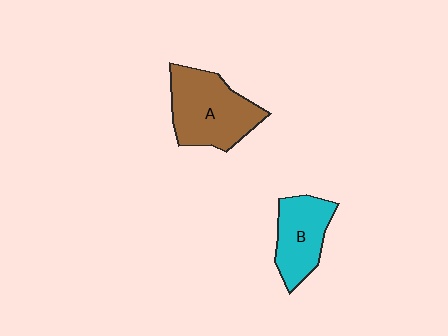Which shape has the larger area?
Shape A (brown).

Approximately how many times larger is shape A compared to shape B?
Approximately 1.4 times.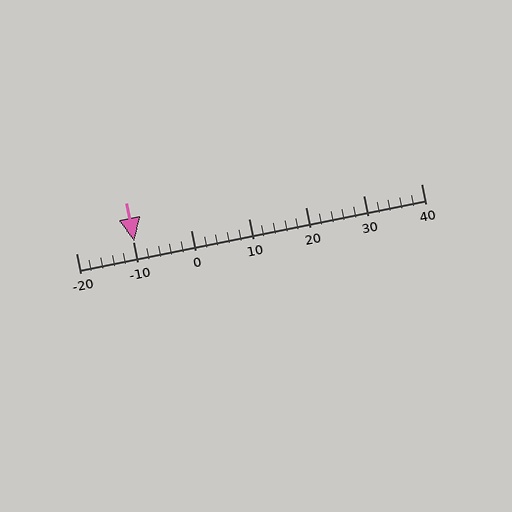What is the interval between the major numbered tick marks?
The major tick marks are spaced 10 units apart.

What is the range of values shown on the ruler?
The ruler shows values from -20 to 40.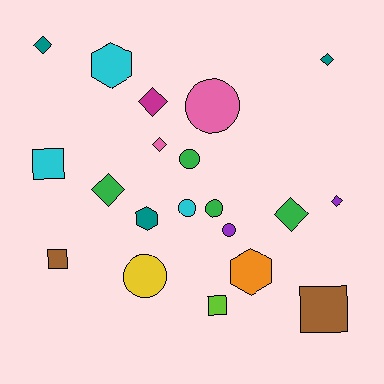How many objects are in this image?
There are 20 objects.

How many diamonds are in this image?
There are 7 diamonds.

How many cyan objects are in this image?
There are 3 cyan objects.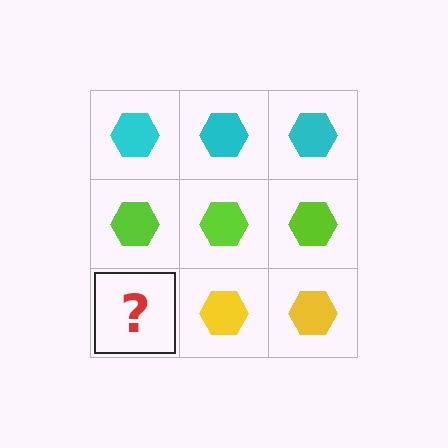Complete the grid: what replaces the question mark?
The question mark should be replaced with a yellow hexagon.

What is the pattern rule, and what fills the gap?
The rule is that each row has a consistent color. The gap should be filled with a yellow hexagon.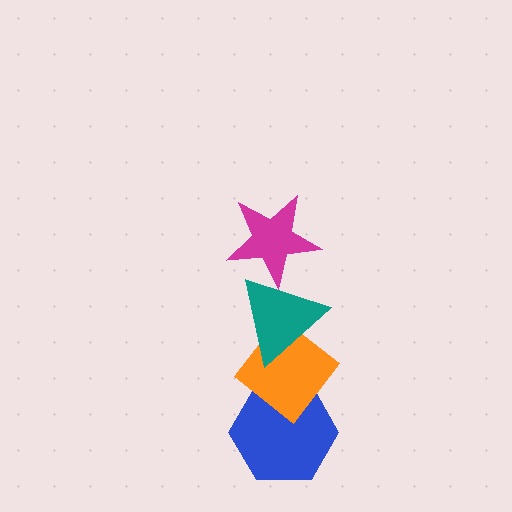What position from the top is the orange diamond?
The orange diamond is 3rd from the top.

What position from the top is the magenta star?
The magenta star is 1st from the top.